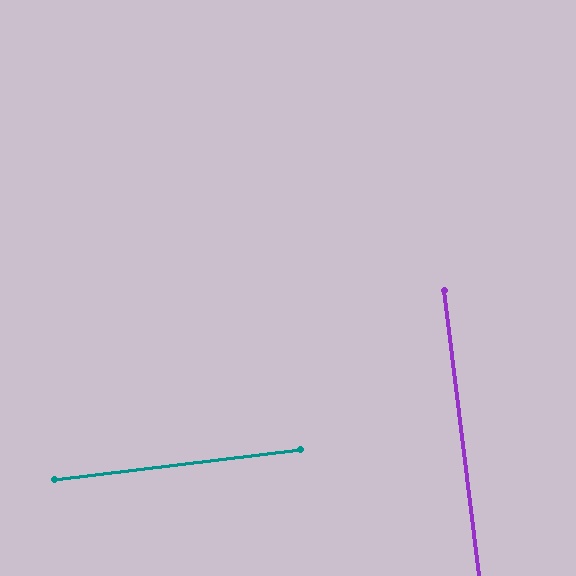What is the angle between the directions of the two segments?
Approximately 90 degrees.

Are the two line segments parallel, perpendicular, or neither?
Perpendicular — they meet at approximately 90°.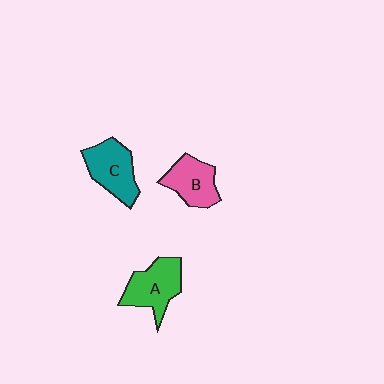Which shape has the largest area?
Shape A (green).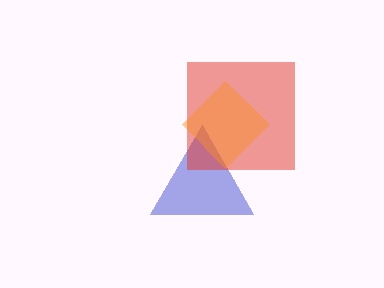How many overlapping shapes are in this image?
There are 3 overlapping shapes in the image.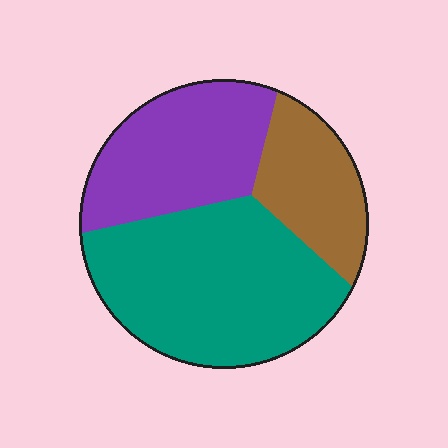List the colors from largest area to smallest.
From largest to smallest: teal, purple, brown.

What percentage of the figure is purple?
Purple covers roughly 30% of the figure.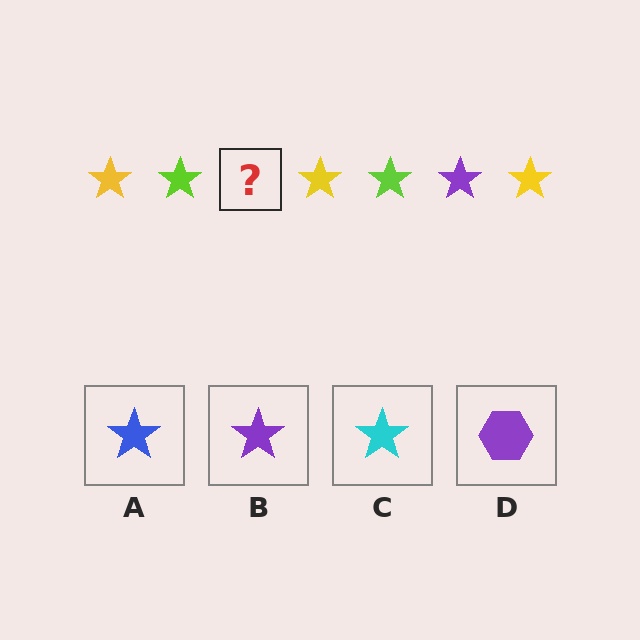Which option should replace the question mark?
Option B.